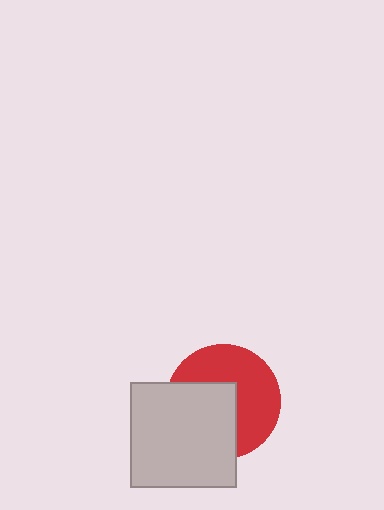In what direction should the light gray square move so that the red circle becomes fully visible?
The light gray square should move toward the lower-left. That is the shortest direction to clear the overlap and leave the red circle fully visible.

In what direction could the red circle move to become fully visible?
The red circle could move toward the upper-right. That would shift it out from behind the light gray square entirely.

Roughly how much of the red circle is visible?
About half of it is visible (roughly 54%).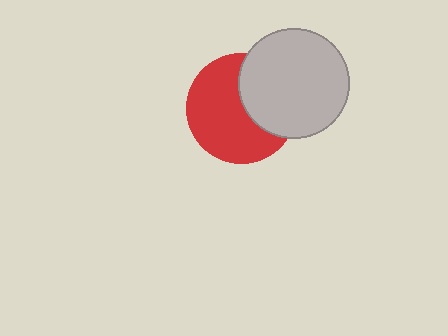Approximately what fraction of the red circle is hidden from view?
Roughly 37% of the red circle is hidden behind the light gray circle.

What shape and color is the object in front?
The object in front is a light gray circle.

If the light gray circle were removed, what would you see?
You would see the complete red circle.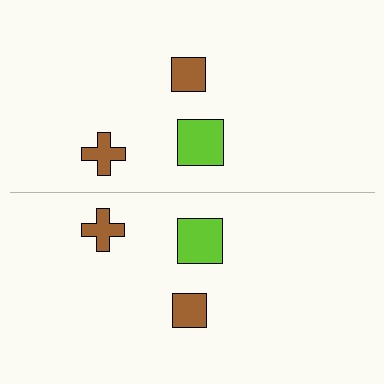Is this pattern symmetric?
Yes, this pattern has bilateral (reflection) symmetry.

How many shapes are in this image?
There are 6 shapes in this image.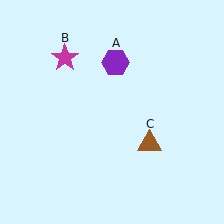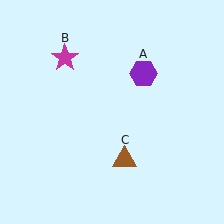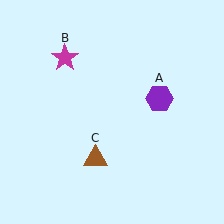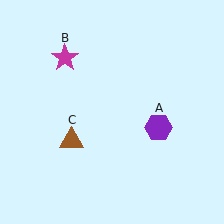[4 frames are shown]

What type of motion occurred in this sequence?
The purple hexagon (object A), brown triangle (object C) rotated clockwise around the center of the scene.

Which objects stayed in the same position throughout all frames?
Magenta star (object B) remained stationary.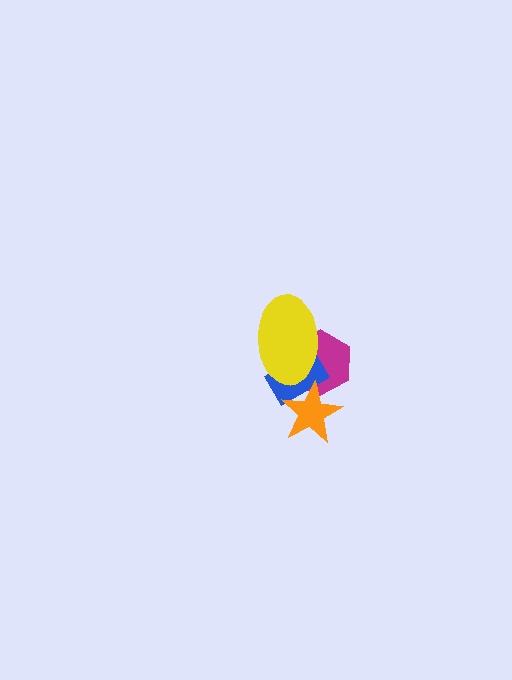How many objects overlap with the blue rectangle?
3 objects overlap with the blue rectangle.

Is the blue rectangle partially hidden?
Yes, it is partially covered by another shape.